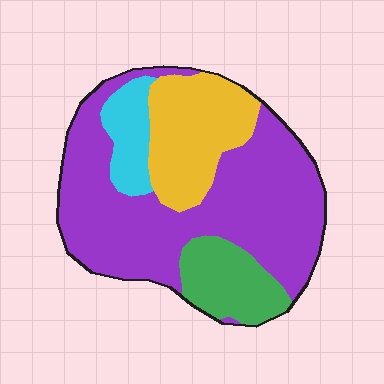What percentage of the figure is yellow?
Yellow covers 21% of the figure.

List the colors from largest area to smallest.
From largest to smallest: purple, yellow, green, cyan.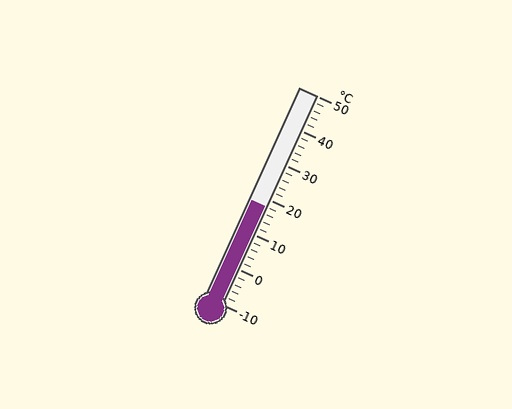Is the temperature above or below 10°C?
The temperature is above 10°C.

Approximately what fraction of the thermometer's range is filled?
The thermometer is filled to approximately 45% of its range.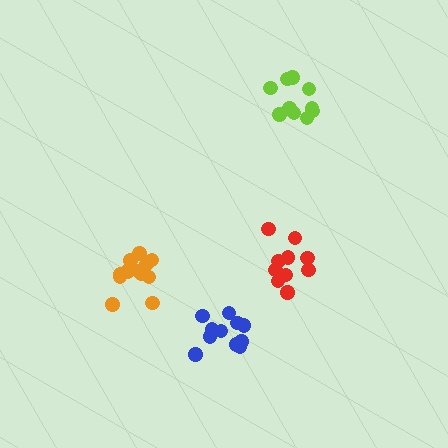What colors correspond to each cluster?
The clusters are colored: blue, red, lime, orange.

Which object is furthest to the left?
The orange cluster is leftmost.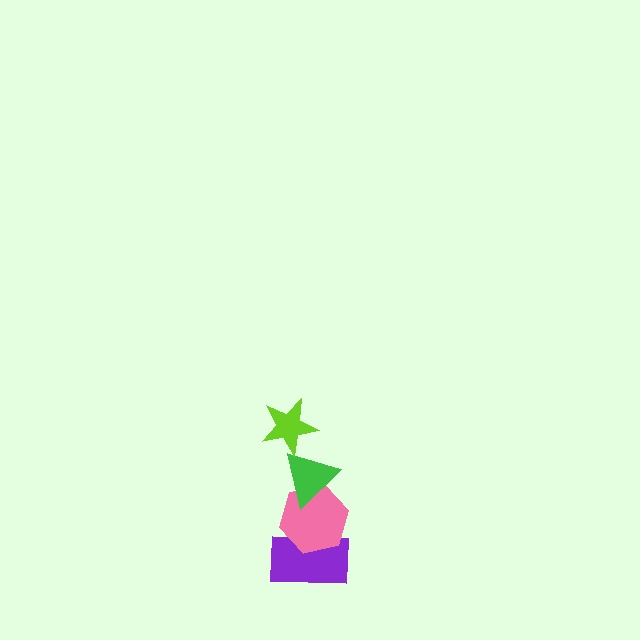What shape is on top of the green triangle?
The lime star is on top of the green triangle.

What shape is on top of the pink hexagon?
The green triangle is on top of the pink hexagon.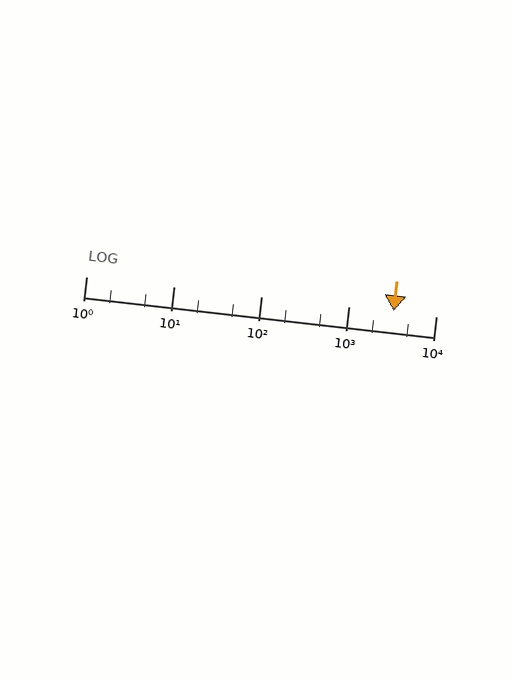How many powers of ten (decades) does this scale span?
The scale spans 4 decades, from 1 to 10000.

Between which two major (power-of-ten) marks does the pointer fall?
The pointer is between 1000 and 10000.